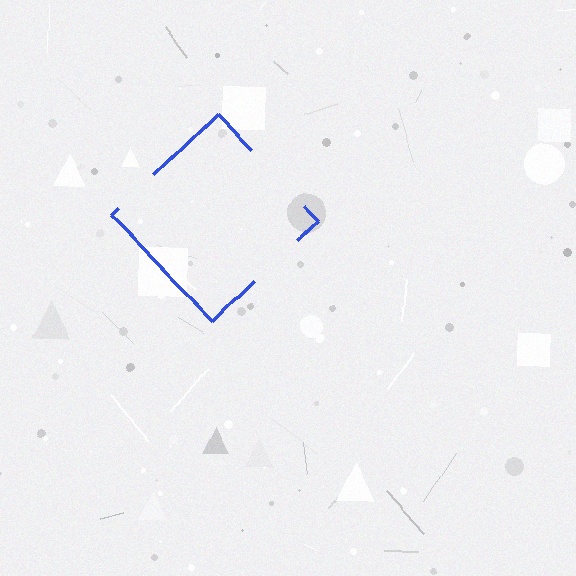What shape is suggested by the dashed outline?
The dashed outline suggests a diamond.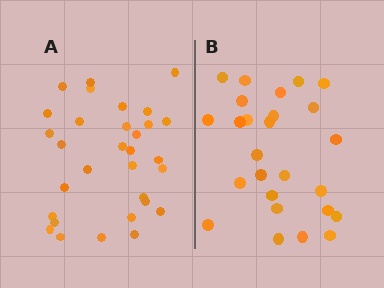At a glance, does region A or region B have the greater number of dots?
Region A (the left region) has more dots.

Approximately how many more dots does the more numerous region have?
Region A has about 5 more dots than region B.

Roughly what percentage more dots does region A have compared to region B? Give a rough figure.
About 20% more.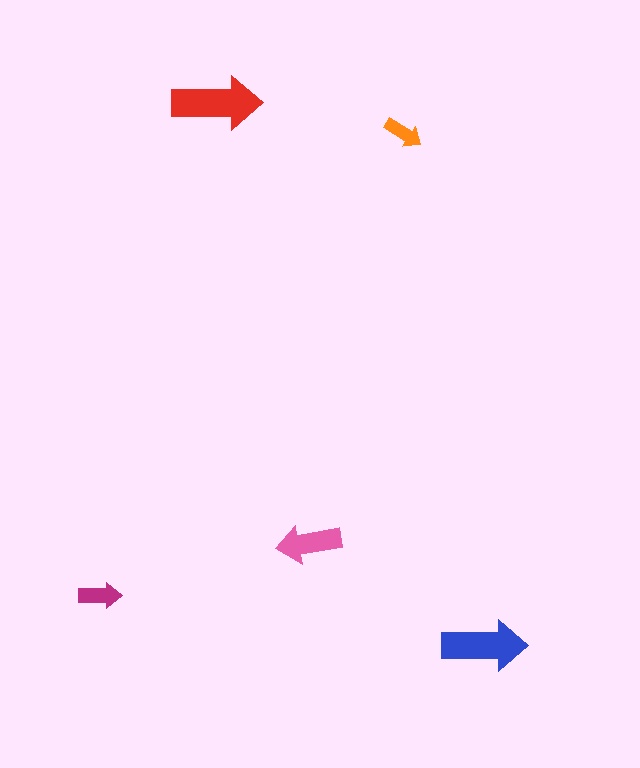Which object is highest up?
The red arrow is topmost.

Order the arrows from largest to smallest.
the red one, the blue one, the pink one, the magenta one, the orange one.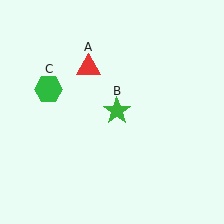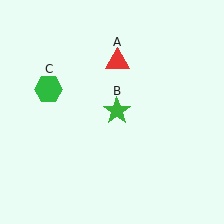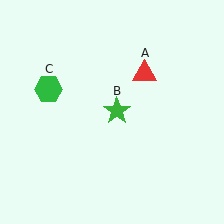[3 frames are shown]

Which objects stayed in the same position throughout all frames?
Green star (object B) and green hexagon (object C) remained stationary.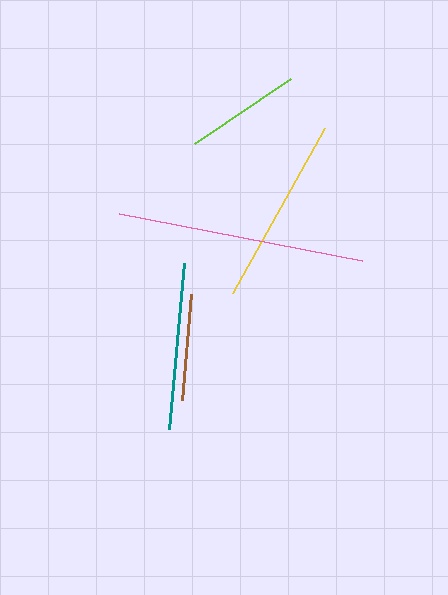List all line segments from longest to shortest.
From longest to shortest: pink, yellow, teal, lime, brown.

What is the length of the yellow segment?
The yellow segment is approximately 189 pixels long.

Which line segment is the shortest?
The brown line is the shortest at approximately 106 pixels.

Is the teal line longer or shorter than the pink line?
The pink line is longer than the teal line.